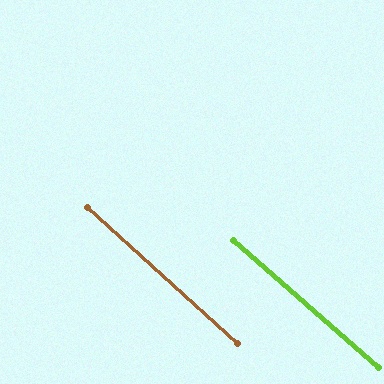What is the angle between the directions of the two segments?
Approximately 1 degree.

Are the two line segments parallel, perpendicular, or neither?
Parallel — their directions differ by only 0.8°.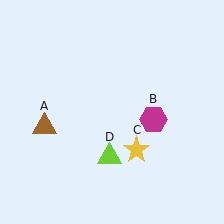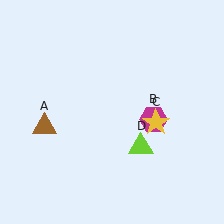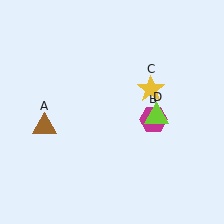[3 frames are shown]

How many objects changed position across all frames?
2 objects changed position: yellow star (object C), lime triangle (object D).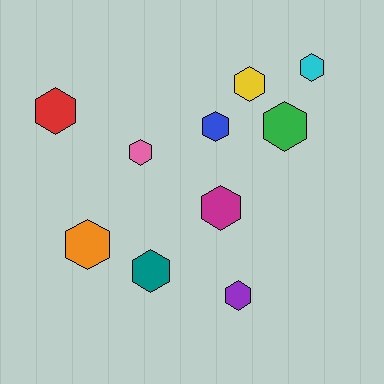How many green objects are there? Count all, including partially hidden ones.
There is 1 green object.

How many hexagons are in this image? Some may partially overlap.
There are 10 hexagons.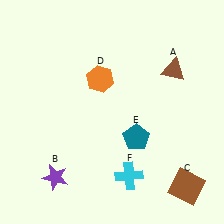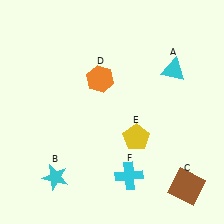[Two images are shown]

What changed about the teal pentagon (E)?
In Image 1, E is teal. In Image 2, it changed to yellow.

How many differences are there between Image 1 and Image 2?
There are 3 differences between the two images.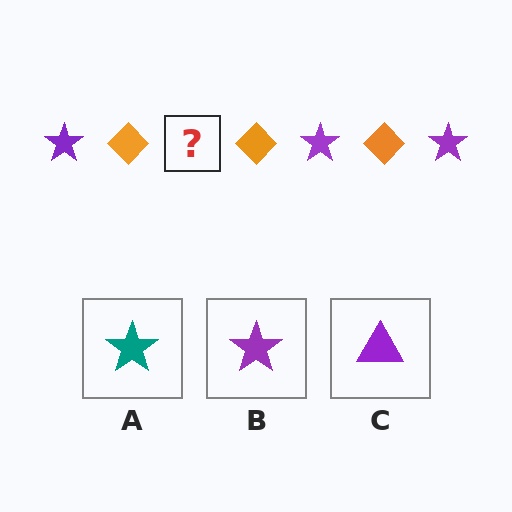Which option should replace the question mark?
Option B.